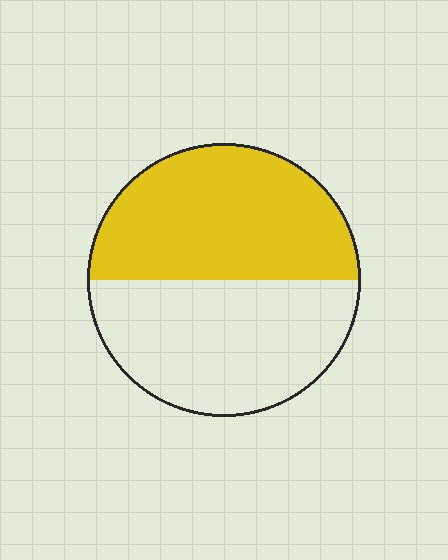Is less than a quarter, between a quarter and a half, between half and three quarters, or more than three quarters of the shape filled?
Between half and three quarters.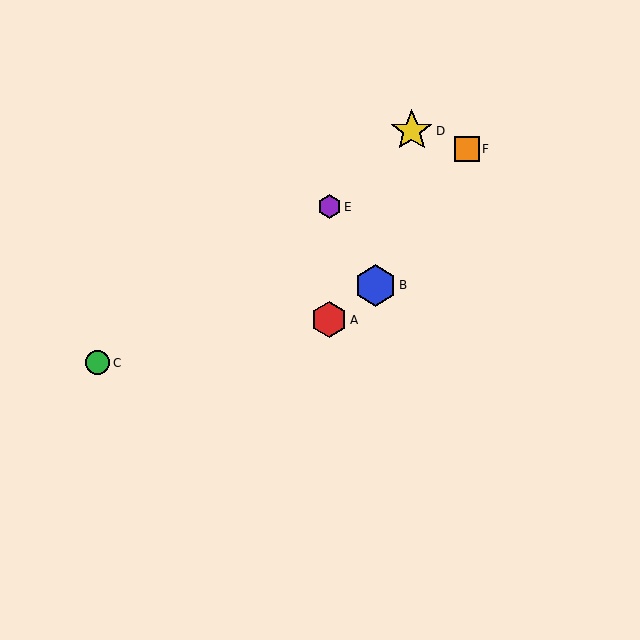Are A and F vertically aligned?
No, A is at x≈329 and F is at x≈467.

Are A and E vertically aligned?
Yes, both are at x≈329.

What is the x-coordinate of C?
Object C is at x≈97.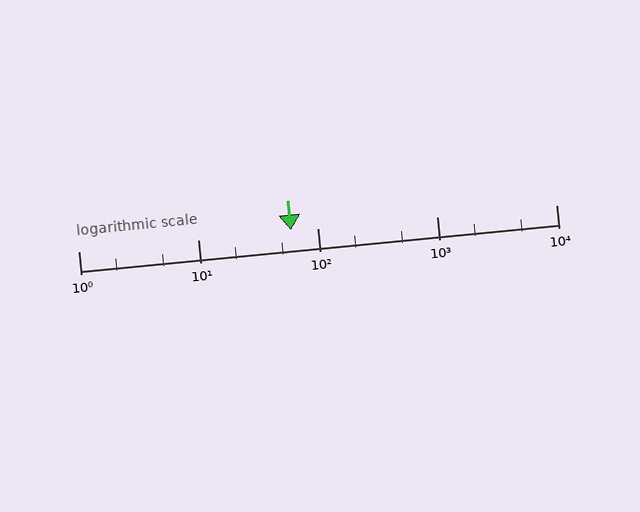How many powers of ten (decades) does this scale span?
The scale spans 4 decades, from 1 to 10000.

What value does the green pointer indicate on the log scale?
The pointer indicates approximately 60.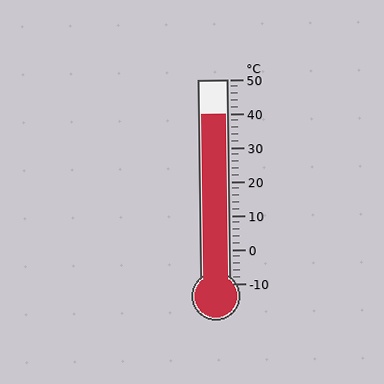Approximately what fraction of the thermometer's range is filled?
The thermometer is filled to approximately 85% of its range.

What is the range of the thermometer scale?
The thermometer scale ranges from -10°C to 50°C.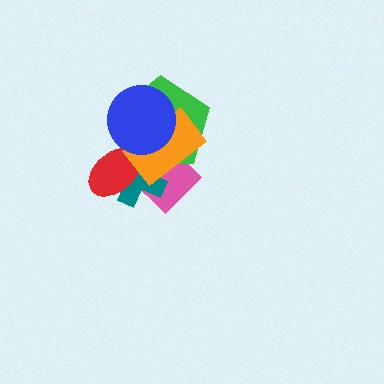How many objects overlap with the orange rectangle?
5 objects overlap with the orange rectangle.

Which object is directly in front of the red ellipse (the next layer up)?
The green pentagon is directly in front of the red ellipse.